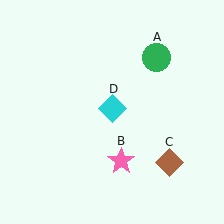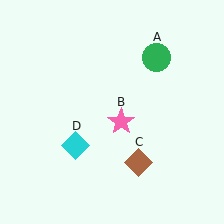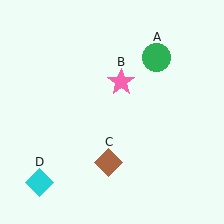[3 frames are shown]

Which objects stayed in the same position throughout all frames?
Green circle (object A) remained stationary.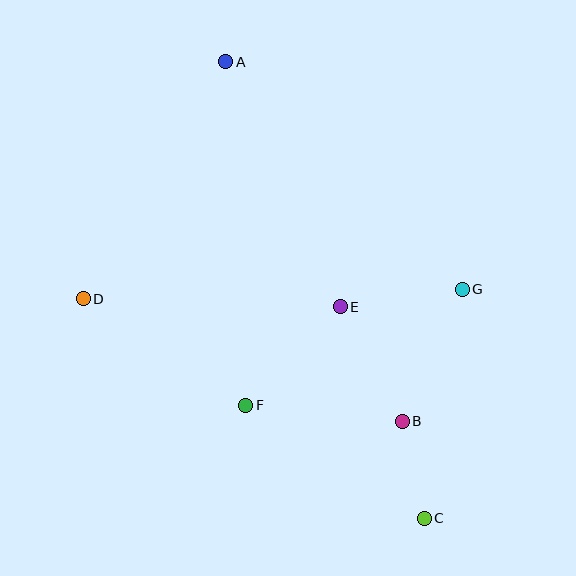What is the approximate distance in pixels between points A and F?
The distance between A and F is approximately 344 pixels.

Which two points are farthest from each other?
Points A and C are farthest from each other.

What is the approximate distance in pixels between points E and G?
The distance between E and G is approximately 123 pixels.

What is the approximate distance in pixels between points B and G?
The distance between B and G is approximately 145 pixels.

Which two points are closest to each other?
Points B and C are closest to each other.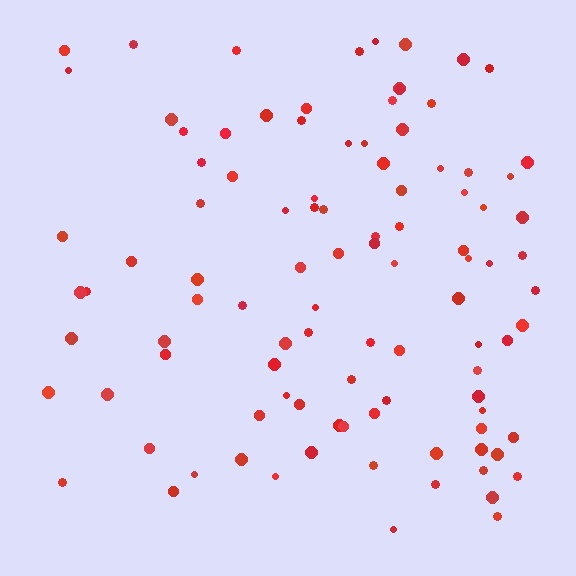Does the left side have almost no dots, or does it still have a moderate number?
Still a moderate number, just noticeably fewer than the right.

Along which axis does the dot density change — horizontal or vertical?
Horizontal.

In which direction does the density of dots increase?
From left to right, with the right side densest.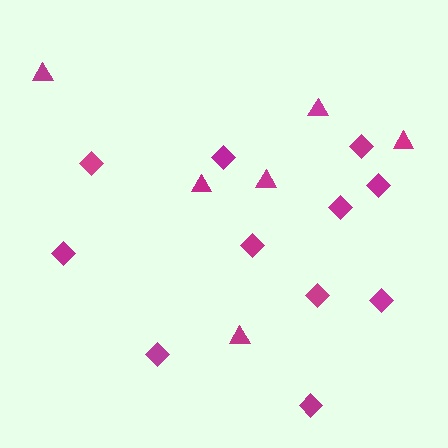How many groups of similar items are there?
There are 2 groups: one group of triangles (6) and one group of diamonds (11).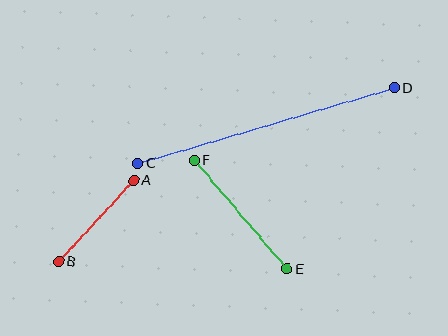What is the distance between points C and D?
The distance is approximately 267 pixels.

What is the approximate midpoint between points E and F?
The midpoint is at approximately (241, 214) pixels.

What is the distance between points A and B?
The distance is approximately 111 pixels.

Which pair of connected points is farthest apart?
Points C and D are farthest apart.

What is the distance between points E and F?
The distance is approximately 143 pixels.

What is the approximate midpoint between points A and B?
The midpoint is at approximately (96, 221) pixels.